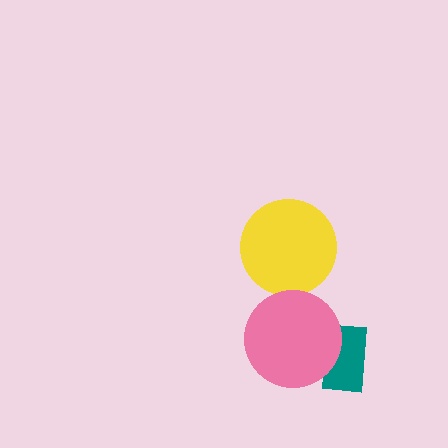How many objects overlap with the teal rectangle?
1 object overlaps with the teal rectangle.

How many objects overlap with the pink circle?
1 object overlaps with the pink circle.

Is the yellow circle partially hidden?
No, no other shape covers it.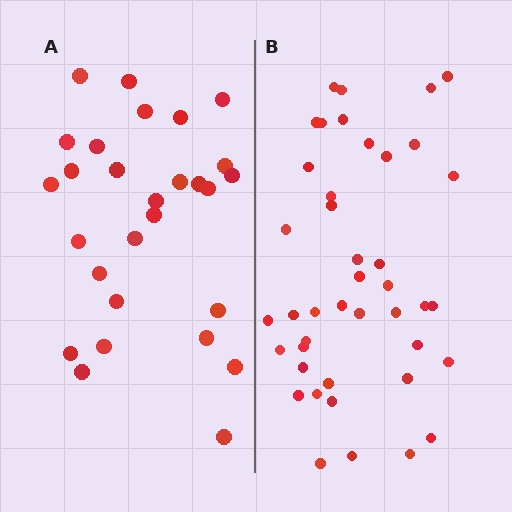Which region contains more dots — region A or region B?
Region B (the right region) has more dots.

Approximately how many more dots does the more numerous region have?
Region B has approximately 15 more dots than region A.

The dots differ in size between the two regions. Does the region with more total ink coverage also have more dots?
No. Region A has more total ink coverage because its dots are larger, but region B actually contains more individual dots. Total area can be misleading — the number of items is what matters here.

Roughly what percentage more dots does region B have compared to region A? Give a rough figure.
About 50% more.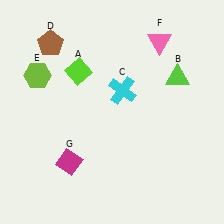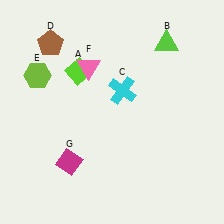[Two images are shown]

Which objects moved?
The objects that moved are: the lime triangle (B), the pink triangle (F).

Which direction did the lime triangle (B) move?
The lime triangle (B) moved up.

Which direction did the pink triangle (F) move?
The pink triangle (F) moved left.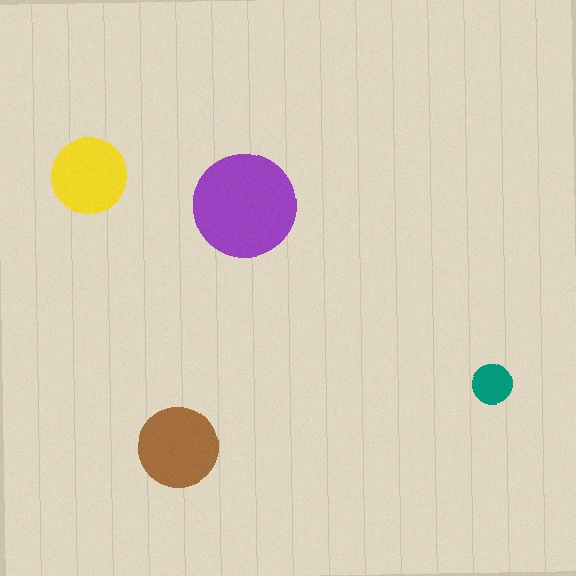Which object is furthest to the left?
The yellow circle is leftmost.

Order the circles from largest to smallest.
the purple one, the brown one, the yellow one, the teal one.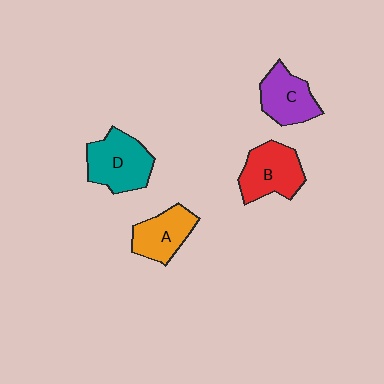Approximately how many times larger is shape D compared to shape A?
Approximately 1.3 times.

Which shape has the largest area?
Shape D (teal).